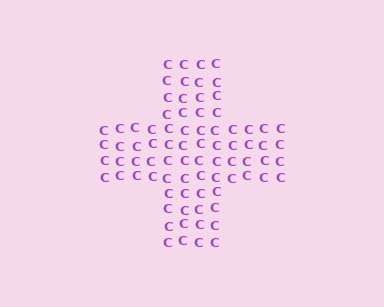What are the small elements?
The small elements are letter C's.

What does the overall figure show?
The overall figure shows a cross.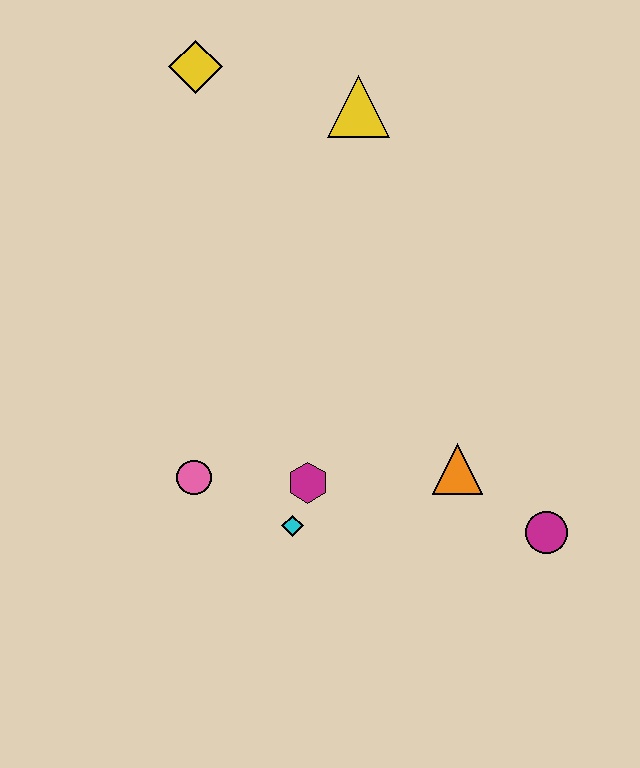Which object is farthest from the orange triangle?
The yellow diamond is farthest from the orange triangle.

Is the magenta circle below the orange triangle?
Yes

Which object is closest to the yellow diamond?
The yellow triangle is closest to the yellow diamond.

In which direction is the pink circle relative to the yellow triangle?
The pink circle is below the yellow triangle.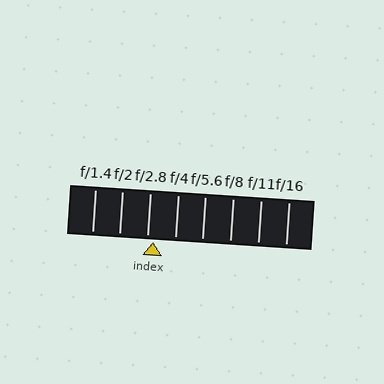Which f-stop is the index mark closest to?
The index mark is closest to f/2.8.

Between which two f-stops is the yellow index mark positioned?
The index mark is between f/2.8 and f/4.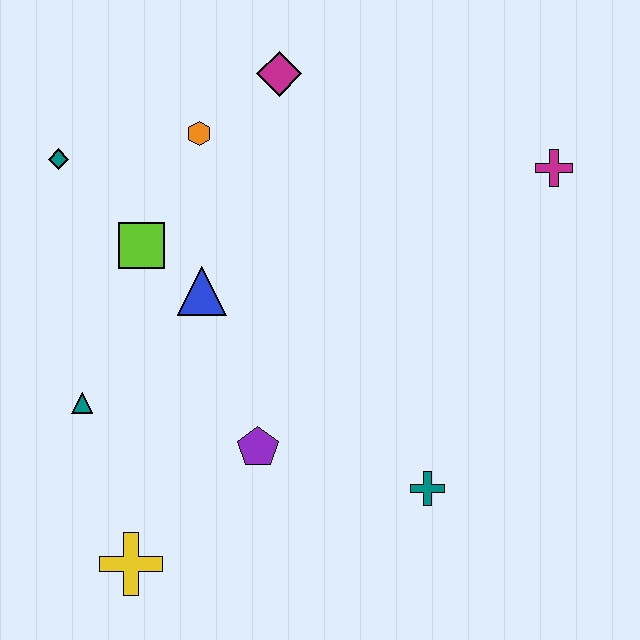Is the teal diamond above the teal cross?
Yes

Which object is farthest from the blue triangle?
The magenta cross is farthest from the blue triangle.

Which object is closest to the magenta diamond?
The orange hexagon is closest to the magenta diamond.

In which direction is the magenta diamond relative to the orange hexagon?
The magenta diamond is to the right of the orange hexagon.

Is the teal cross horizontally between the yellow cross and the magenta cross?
Yes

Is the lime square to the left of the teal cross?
Yes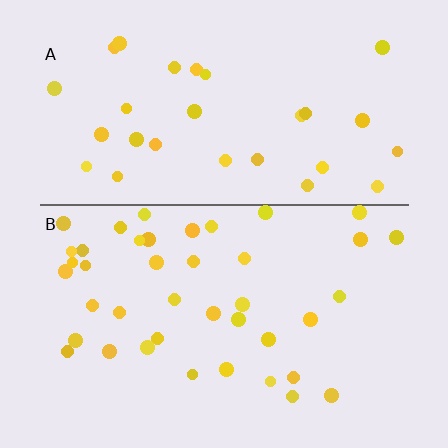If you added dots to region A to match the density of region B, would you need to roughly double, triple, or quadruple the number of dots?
Approximately double.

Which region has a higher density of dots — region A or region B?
B (the bottom).